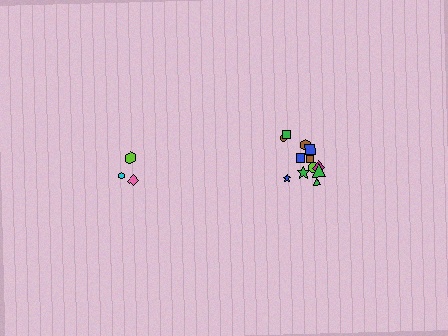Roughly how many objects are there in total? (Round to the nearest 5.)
Roughly 15 objects in total.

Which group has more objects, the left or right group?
The right group.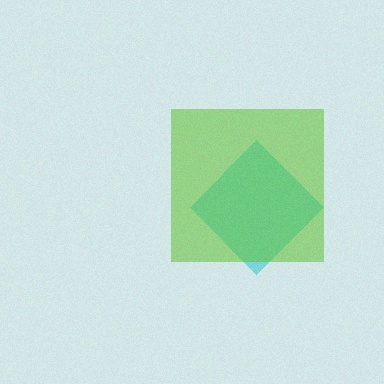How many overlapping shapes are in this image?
There are 2 overlapping shapes in the image.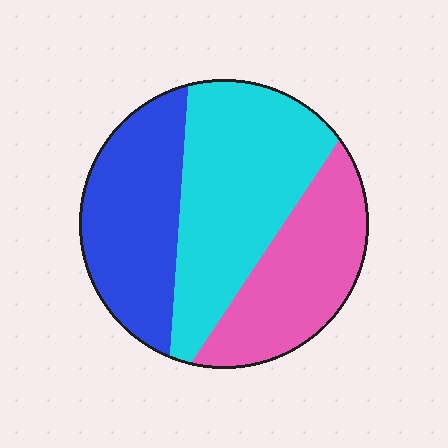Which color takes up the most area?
Cyan, at roughly 40%.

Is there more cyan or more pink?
Cyan.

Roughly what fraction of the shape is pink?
Pink takes up about one quarter (1/4) of the shape.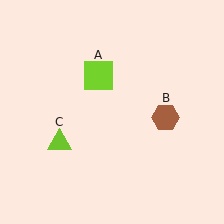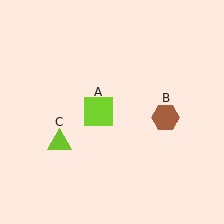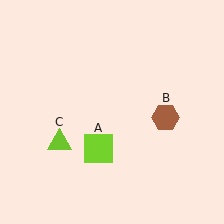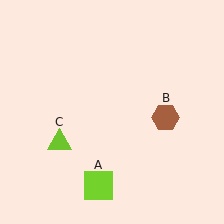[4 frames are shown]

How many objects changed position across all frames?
1 object changed position: lime square (object A).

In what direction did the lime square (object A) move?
The lime square (object A) moved down.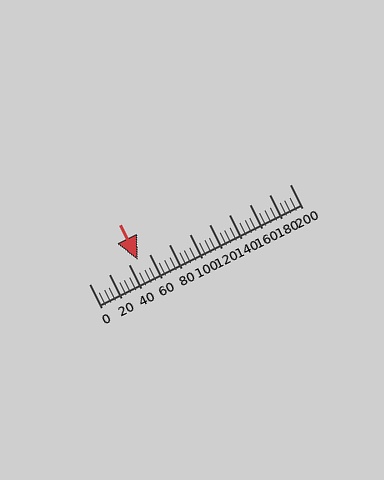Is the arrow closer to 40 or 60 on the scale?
The arrow is closer to 40.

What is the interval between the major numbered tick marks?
The major tick marks are spaced 20 units apart.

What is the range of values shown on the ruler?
The ruler shows values from 0 to 200.